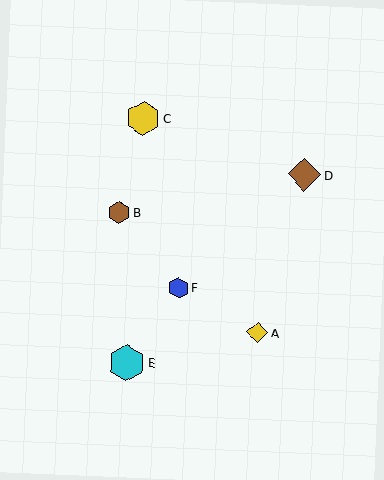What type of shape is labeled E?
Shape E is a cyan hexagon.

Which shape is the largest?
The cyan hexagon (labeled E) is the largest.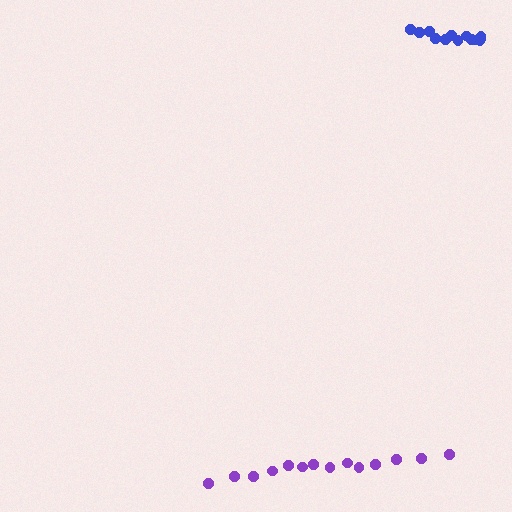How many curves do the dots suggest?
There are 2 distinct paths.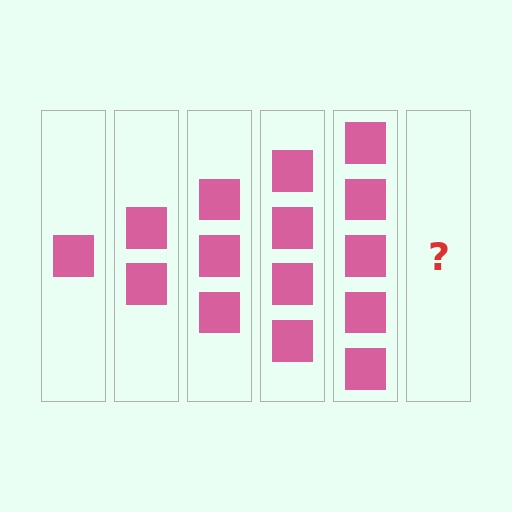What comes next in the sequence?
The next element should be 6 squares.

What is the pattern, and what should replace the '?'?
The pattern is that each step adds one more square. The '?' should be 6 squares.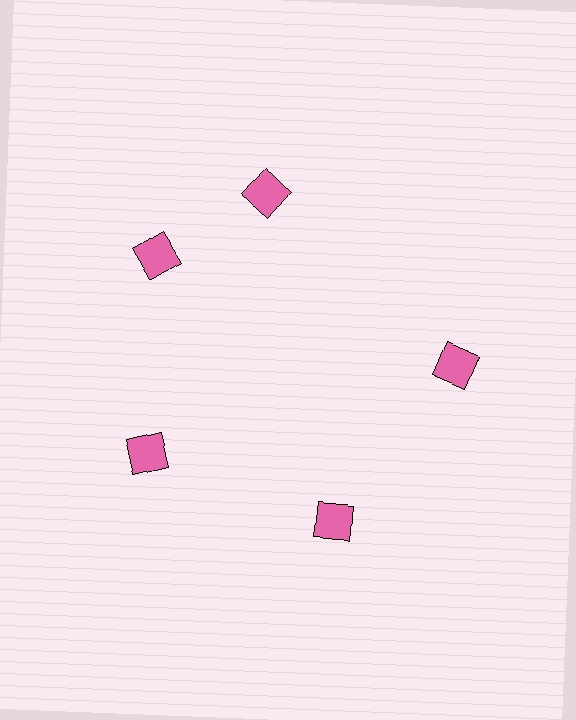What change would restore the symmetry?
The symmetry would be restored by rotating it back into even spacing with its neighbors so that all 5 squares sit at equal angles and equal distance from the center.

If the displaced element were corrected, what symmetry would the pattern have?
It would have 5-fold rotational symmetry — the pattern would map onto itself every 72 degrees.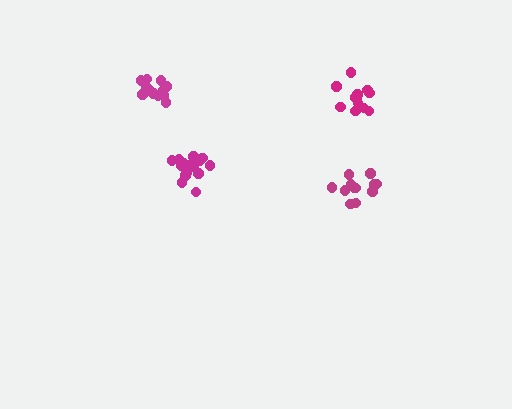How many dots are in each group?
Group 1: 17 dots, Group 2: 13 dots, Group 3: 12 dots, Group 4: 12 dots (54 total).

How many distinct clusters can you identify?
There are 4 distinct clusters.